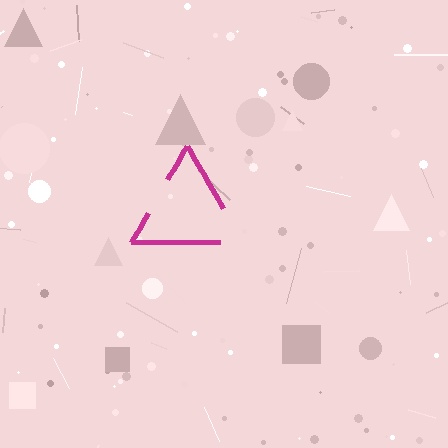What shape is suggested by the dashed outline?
The dashed outline suggests a triangle.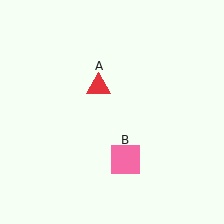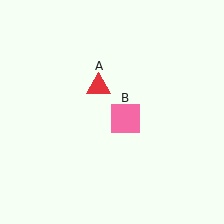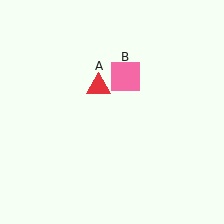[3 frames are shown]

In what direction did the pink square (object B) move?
The pink square (object B) moved up.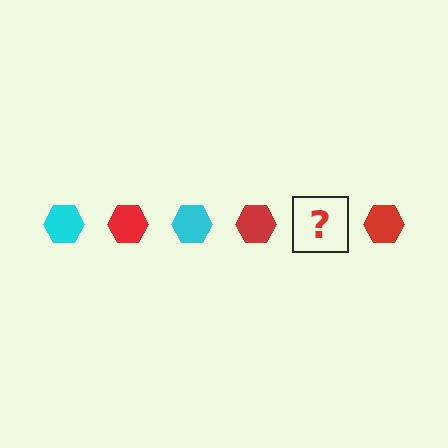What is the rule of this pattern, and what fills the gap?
The rule is that the pattern cycles through cyan, red hexagons. The gap should be filled with a cyan hexagon.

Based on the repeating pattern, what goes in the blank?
The blank should be a cyan hexagon.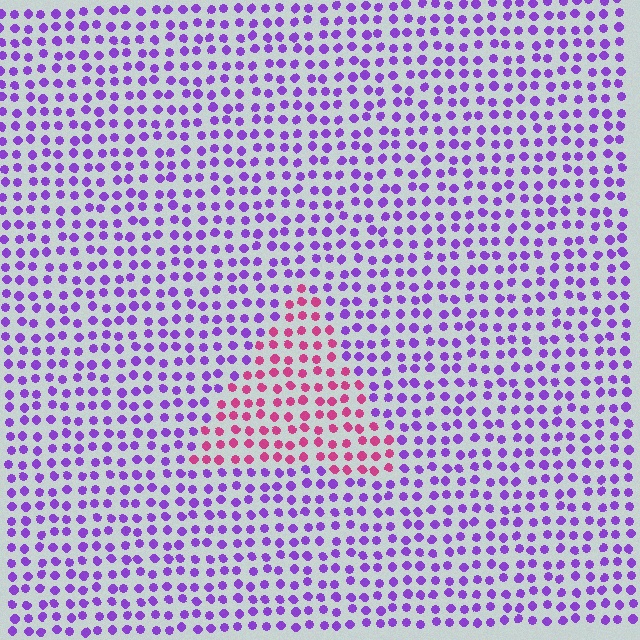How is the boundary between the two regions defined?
The boundary is defined purely by a slight shift in hue (about 57 degrees). Spacing, size, and orientation are identical on both sides.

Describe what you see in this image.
The image is filled with small purple elements in a uniform arrangement. A triangle-shaped region is visible where the elements are tinted to a slightly different hue, forming a subtle color boundary.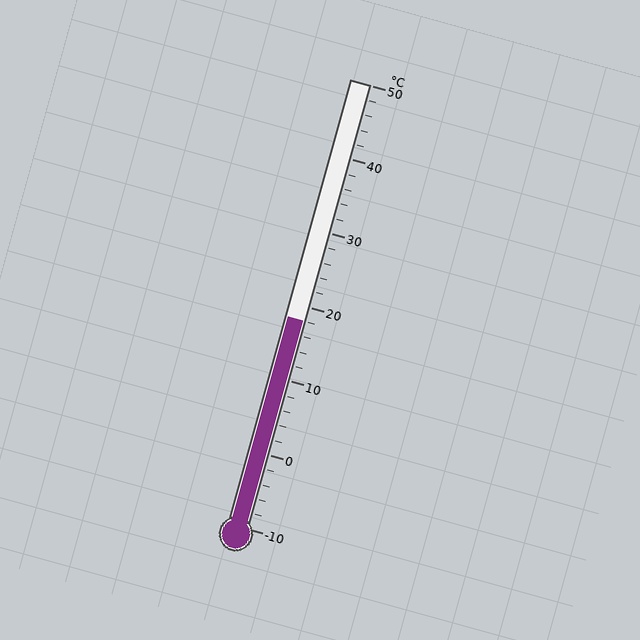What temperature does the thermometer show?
The thermometer shows approximately 18°C.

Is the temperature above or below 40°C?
The temperature is below 40°C.